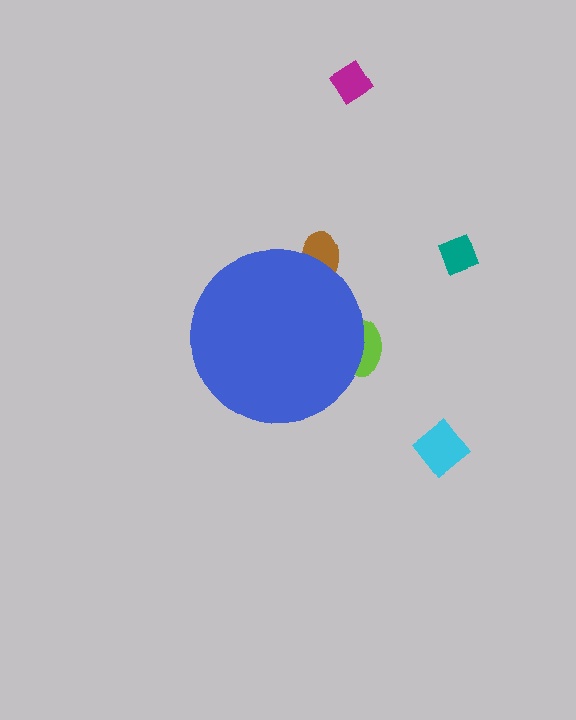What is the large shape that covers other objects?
A blue circle.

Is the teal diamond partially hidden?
No, the teal diamond is fully visible.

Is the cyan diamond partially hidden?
No, the cyan diamond is fully visible.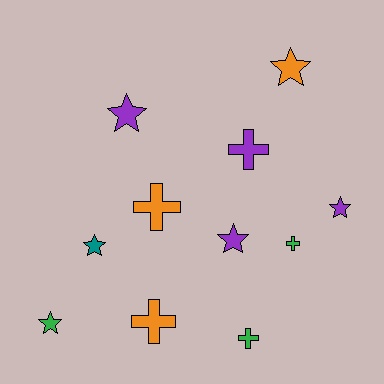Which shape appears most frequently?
Star, with 6 objects.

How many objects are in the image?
There are 11 objects.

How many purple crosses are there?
There is 1 purple cross.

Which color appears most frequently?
Purple, with 4 objects.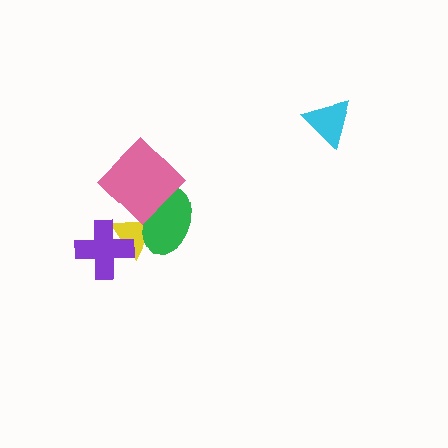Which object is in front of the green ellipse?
The pink diamond is in front of the green ellipse.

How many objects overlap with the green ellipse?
2 objects overlap with the green ellipse.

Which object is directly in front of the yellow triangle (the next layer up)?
The green ellipse is directly in front of the yellow triangle.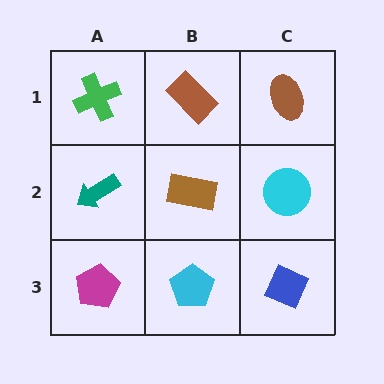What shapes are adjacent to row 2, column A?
A green cross (row 1, column A), a magenta pentagon (row 3, column A), a brown rectangle (row 2, column B).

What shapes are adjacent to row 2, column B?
A brown rectangle (row 1, column B), a cyan pentagon (row 3, column B), a teal arrow (row 2, column A), a cyan circle (row 2, column C).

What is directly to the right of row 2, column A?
A brown rectangle.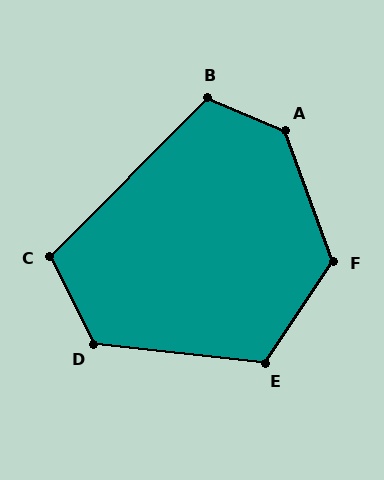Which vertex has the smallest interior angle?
C, at approximately 109 degrees.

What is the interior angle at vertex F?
Approximately 126 degrees (obtuse).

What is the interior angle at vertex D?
Approximately 123 degrees (obtuse).